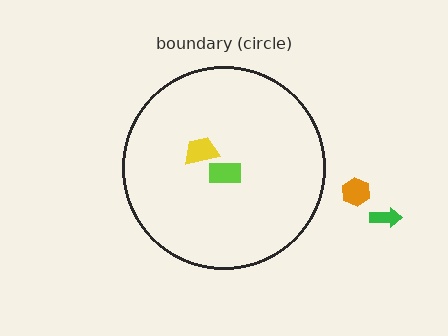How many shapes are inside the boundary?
2 inside, 2 outside.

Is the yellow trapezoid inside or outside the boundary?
Inside.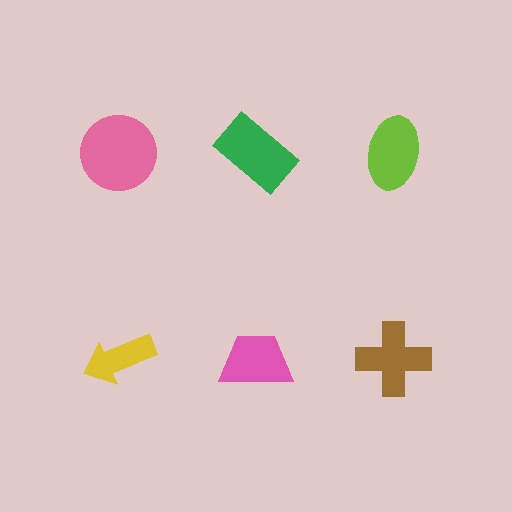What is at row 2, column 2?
A pink trapezoid.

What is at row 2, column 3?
A brown cross.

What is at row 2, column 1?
A yellow arrow.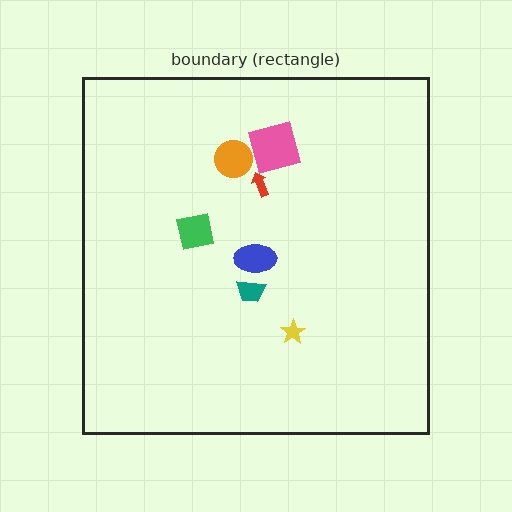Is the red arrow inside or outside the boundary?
Inside.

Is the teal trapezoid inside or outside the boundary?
Inside.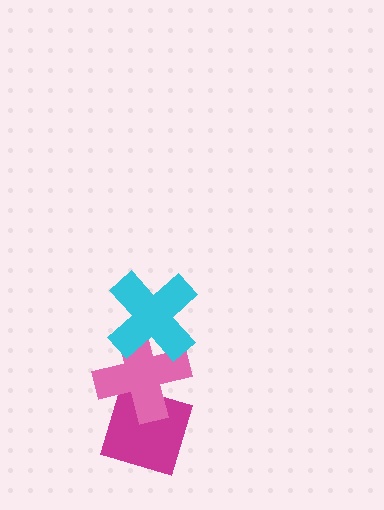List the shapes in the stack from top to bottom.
From top to bottom: the cyan cross, the pink cross, the magenta diamond.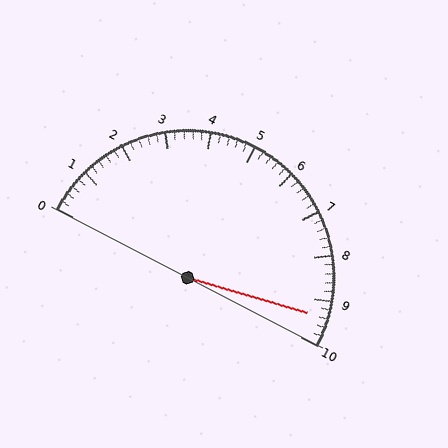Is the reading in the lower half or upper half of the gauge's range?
The reading is in the upper half of the range (0 to 10).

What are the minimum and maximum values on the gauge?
The gauge ranges from 0 to 10.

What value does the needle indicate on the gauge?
The needle indicates approximately 9.4.